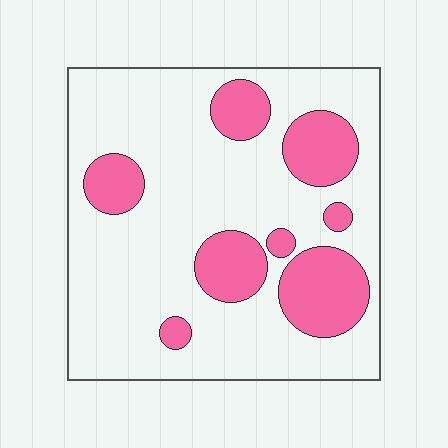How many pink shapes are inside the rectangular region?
8.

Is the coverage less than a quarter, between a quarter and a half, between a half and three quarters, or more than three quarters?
Less than a quarter.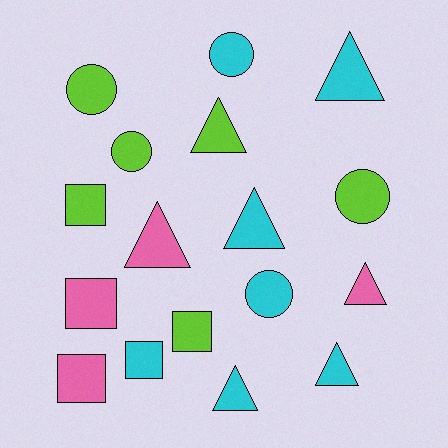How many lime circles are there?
There are 3 lime circles.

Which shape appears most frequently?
Triangle, with 7 objects.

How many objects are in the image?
There are 17 objects.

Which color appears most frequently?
Cyan, with 7 objects.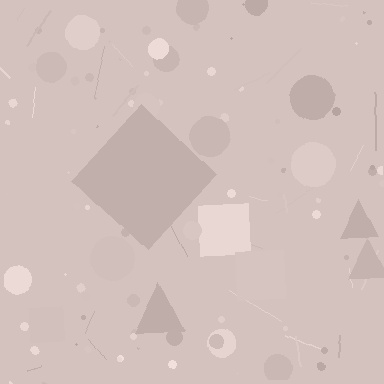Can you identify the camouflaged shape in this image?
The camouflaged shape is a diamond.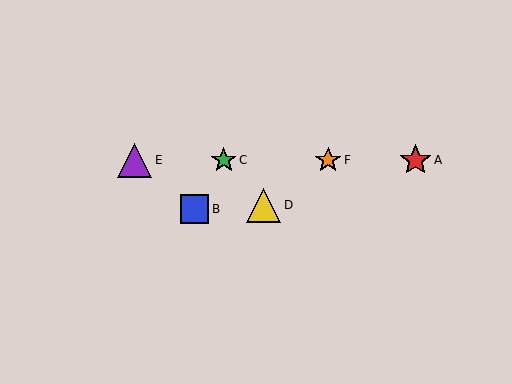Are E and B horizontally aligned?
No, E is at y≈160 and B is at y≈209.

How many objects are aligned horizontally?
4 objects (A, C, E, F) are aligned horizontally.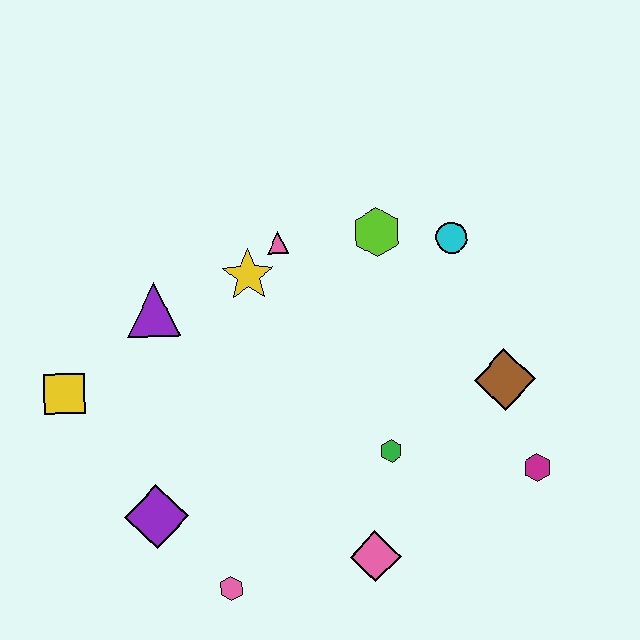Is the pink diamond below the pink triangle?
Yes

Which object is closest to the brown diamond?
The magenta hexagon is closest to the brown diamond.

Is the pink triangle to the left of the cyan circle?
Yes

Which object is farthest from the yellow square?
The magenta hexagon is farthest from the yellow square.